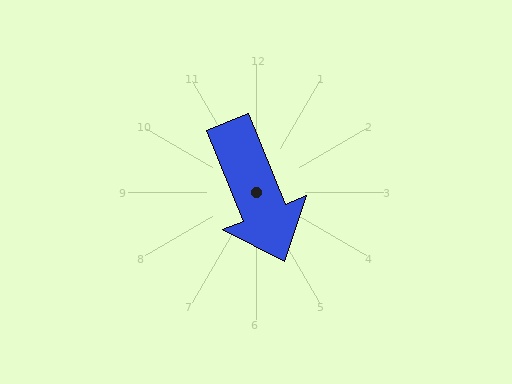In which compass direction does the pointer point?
South.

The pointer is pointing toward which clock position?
Roughly 5 o'clock.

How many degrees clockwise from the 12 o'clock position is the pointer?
Approximately 158 degrees.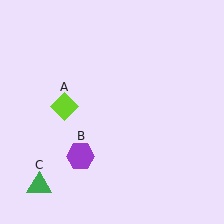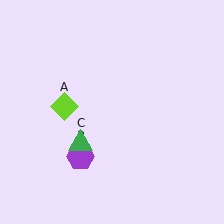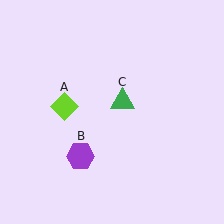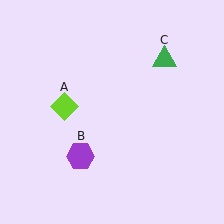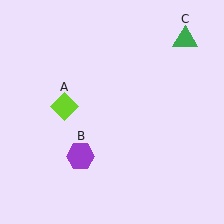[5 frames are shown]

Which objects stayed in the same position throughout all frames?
Lime diamond (object A) and purple hexagon (object B) remained stationary.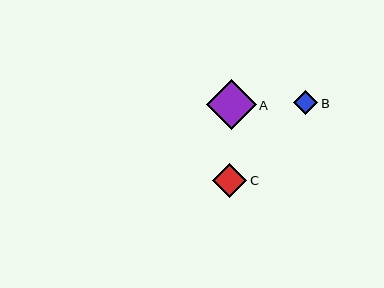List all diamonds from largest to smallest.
From largest to smallest: A, C, B.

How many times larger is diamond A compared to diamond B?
Diamond A is approximately 2.1 times the size of diamond B.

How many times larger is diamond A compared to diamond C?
Diamond A is approximately 1.5 times the size of diamond C.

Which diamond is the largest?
Diamond A is the largest with a size of approximately 50 pixels.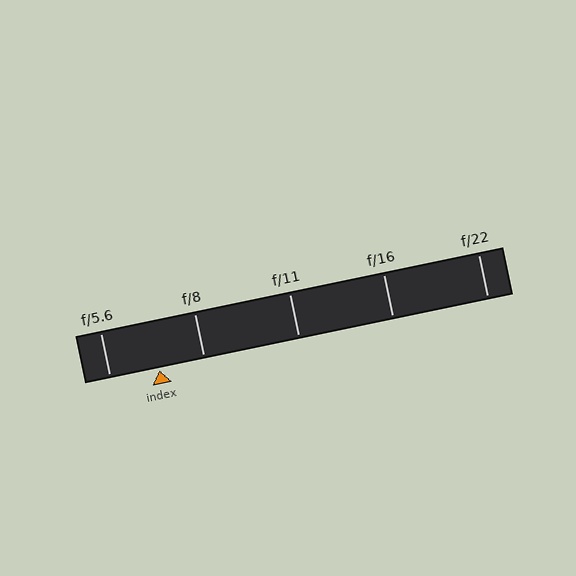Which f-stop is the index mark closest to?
The index mark is closest to f/8.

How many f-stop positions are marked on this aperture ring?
There are 5 f-stop positions marked.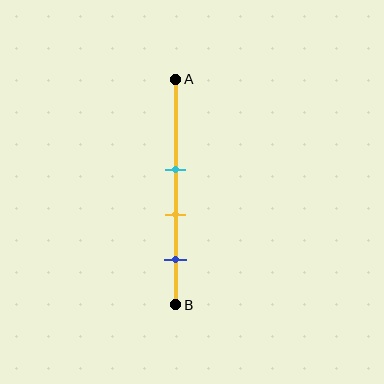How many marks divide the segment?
There are 3 marks dividing the segment.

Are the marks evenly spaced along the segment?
Yes, the marks are approximately evenly spaced.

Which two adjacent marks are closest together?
The cyan and yellow marks are the closest adjacent pair.